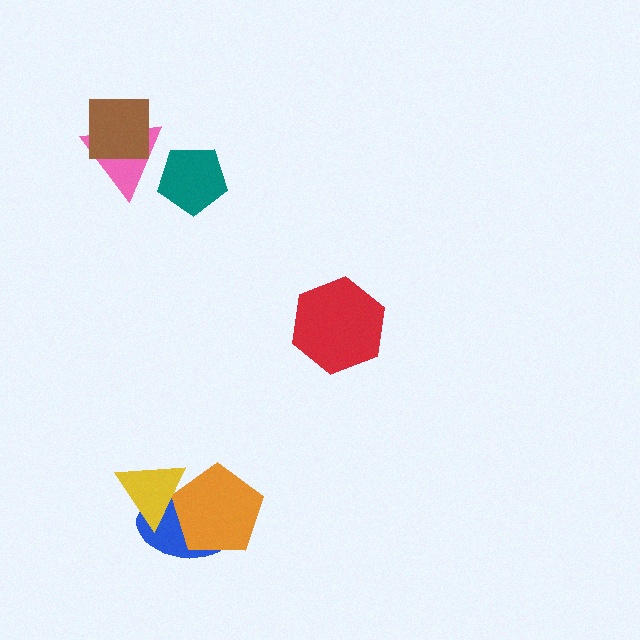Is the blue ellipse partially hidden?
Yes, it is partially covered by another shape.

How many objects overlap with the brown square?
1 object overlaps with the brown square.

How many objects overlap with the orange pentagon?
2 objects overlap with the orange pentagon.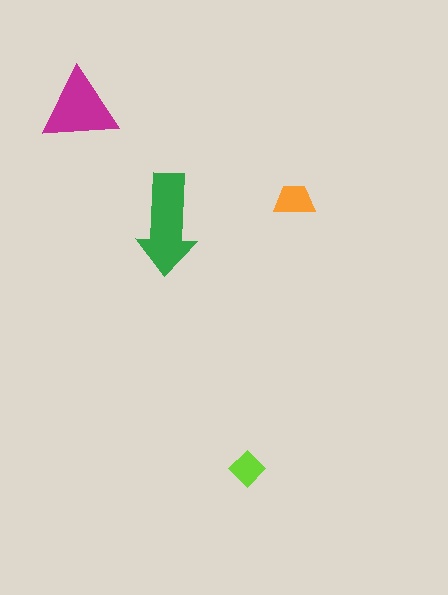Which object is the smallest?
The lime diamond.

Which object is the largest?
The green arrow.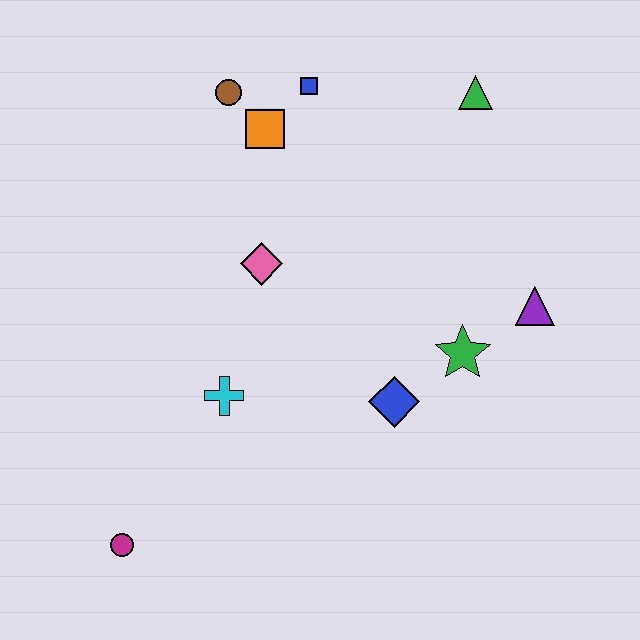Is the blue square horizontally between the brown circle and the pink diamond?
No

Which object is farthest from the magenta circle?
The green triangle is farthest from the magenta circle.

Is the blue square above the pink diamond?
Yes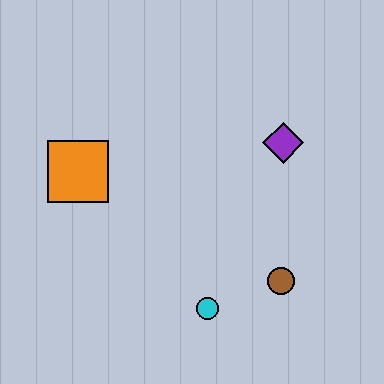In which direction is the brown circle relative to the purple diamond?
The brown circle is below the purple diamond.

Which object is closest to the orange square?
The cyan circle is closest to the orange square.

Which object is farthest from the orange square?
The brown circle is farthest from the orange square.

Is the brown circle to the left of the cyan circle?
No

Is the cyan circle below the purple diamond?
Yes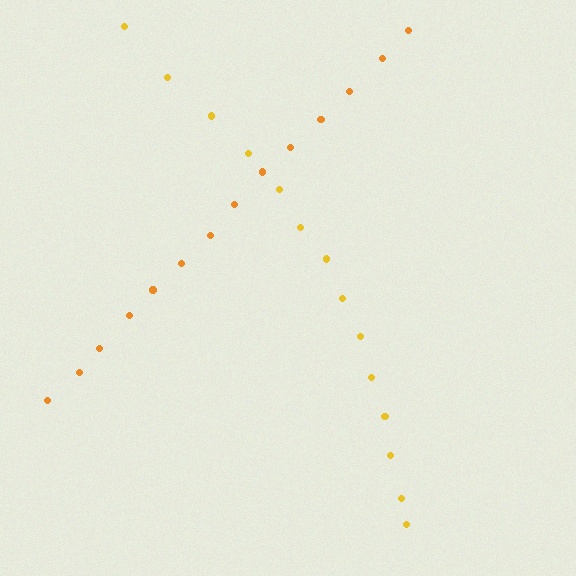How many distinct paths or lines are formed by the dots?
There are 2 distinct paths.